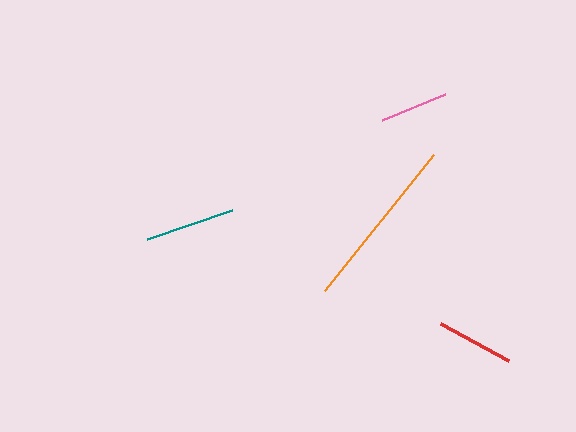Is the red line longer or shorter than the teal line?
The teal line is longer than the red line.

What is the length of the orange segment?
The orange segment is approximately 174 pixels long.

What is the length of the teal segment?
The teal segment is approximately 90 pixels long.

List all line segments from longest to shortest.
From longest to shortest: orange, teal, red, pink.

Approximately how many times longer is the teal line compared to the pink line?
The teal line is approximately 1.3 times the length of the pink line.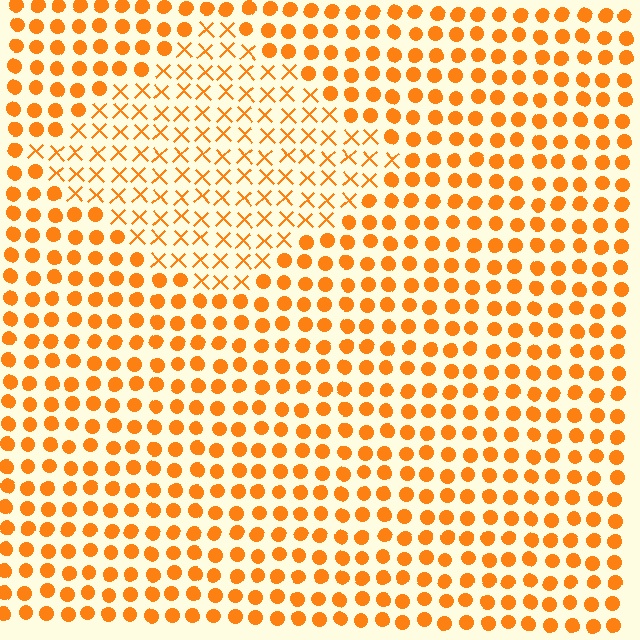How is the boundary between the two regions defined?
The boundary is defined by a change in element shape: X marks inside vs. circles outside. All elements share the same color and spacing.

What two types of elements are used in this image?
The image uses X marks inside the diamond region and circles outside it.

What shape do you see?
I see a diamond.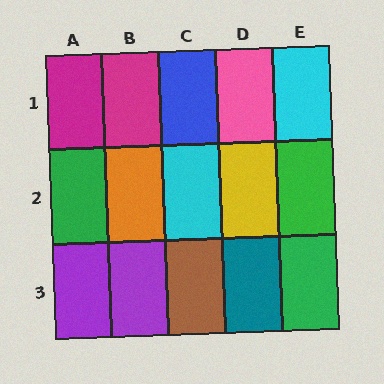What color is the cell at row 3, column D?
Teal.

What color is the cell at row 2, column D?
Yellow.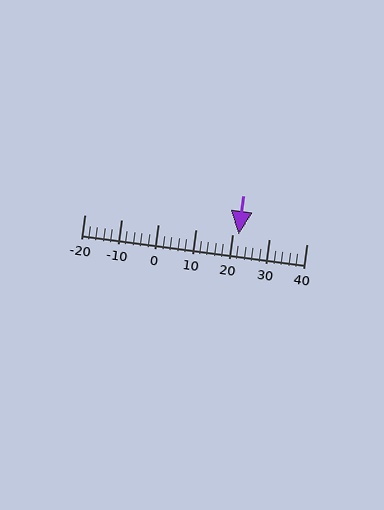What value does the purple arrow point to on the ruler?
The purple arrow points to approximately 22.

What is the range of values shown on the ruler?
The ruler shows values from -20 to 40.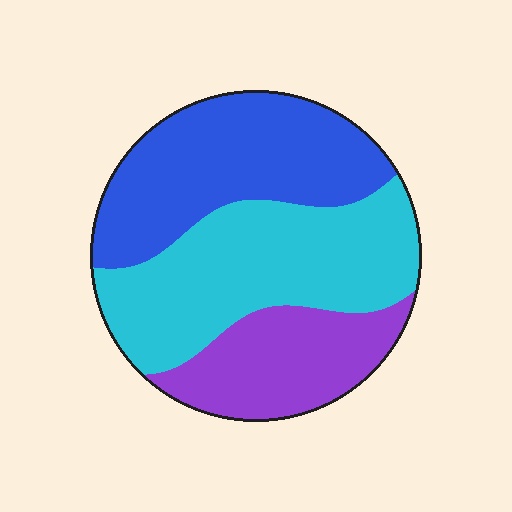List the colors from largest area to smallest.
From largest to smallest: cyan, blue, purple.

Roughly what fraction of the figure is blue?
Blue takes up between a quarter and a half of the figure.